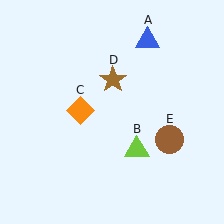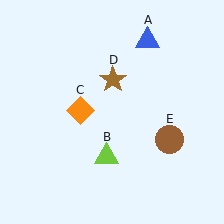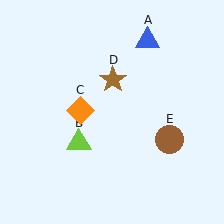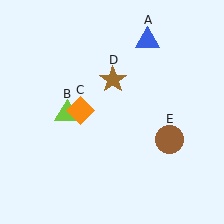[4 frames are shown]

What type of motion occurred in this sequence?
The lime triangle (object B) rotated clockwise around the center of the scene.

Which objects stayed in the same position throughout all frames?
Blue triangle (object A) and orange diamond (object C) and brown star (object D) and brown circle (object E) remained stationary.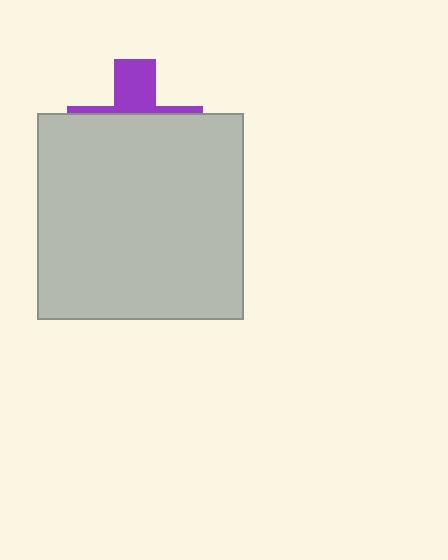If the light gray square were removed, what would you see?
You would see the complete purple cross.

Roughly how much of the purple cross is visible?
A small part of it is visible (roughly 31%).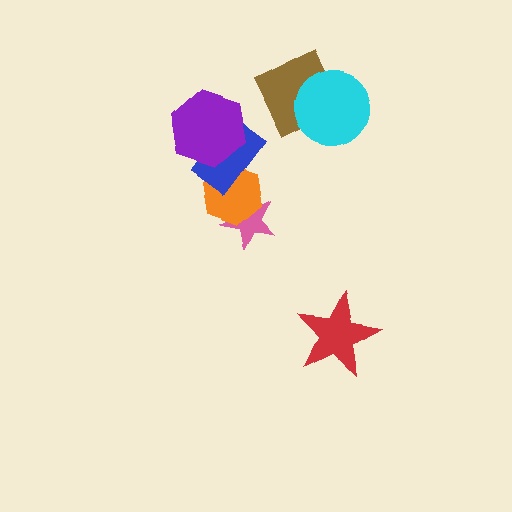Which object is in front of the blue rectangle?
The purple hexagon is in front of the blue rectangle.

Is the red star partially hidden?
No, no other shape covers it.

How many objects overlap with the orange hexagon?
2 objects overlap with the orange hexagon.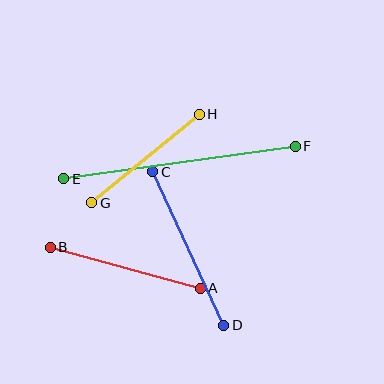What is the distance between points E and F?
The distance is approximately 234 pixels.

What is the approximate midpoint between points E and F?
The midpoint is at approximately (180, 162) pixels.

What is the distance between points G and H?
The distance is approximately 140 pixels.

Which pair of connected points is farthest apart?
Points E and F are farthest apart.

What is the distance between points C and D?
The distance is approximately 169 pixels.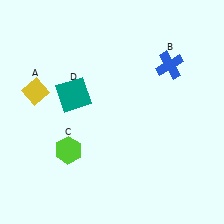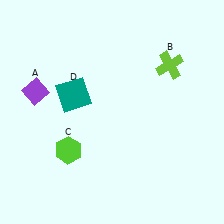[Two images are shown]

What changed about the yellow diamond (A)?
In Image 1, A is yellow. In Image 2, it changed to purple.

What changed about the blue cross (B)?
In Image 1, B is blue. In Image 2, it changed to lime.